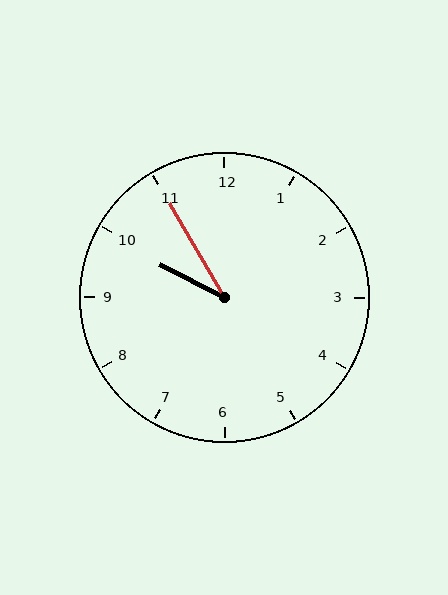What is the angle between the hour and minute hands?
Approximately 32 degrees.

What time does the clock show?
9:55.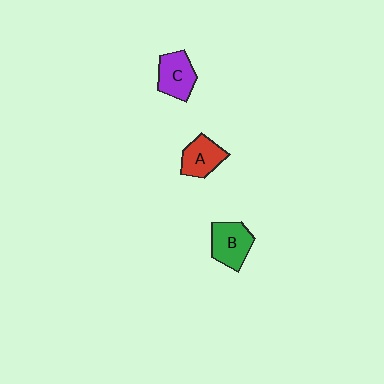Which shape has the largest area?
Shape B (green).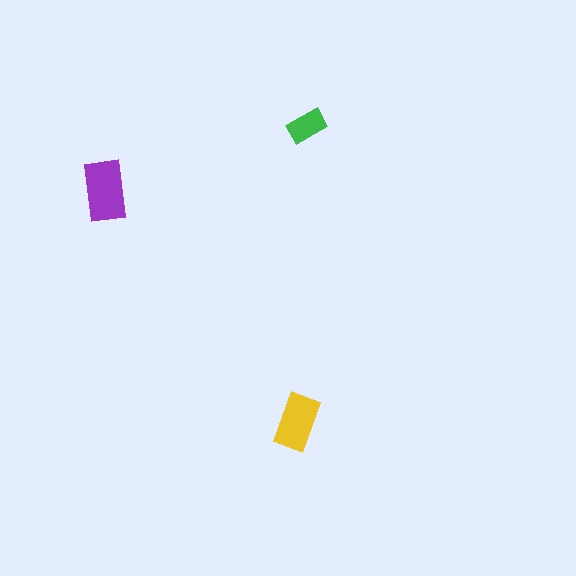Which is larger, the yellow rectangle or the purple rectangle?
The purple one.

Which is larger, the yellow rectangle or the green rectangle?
The yellow one.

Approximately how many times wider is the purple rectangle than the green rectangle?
About 1.5 times wider.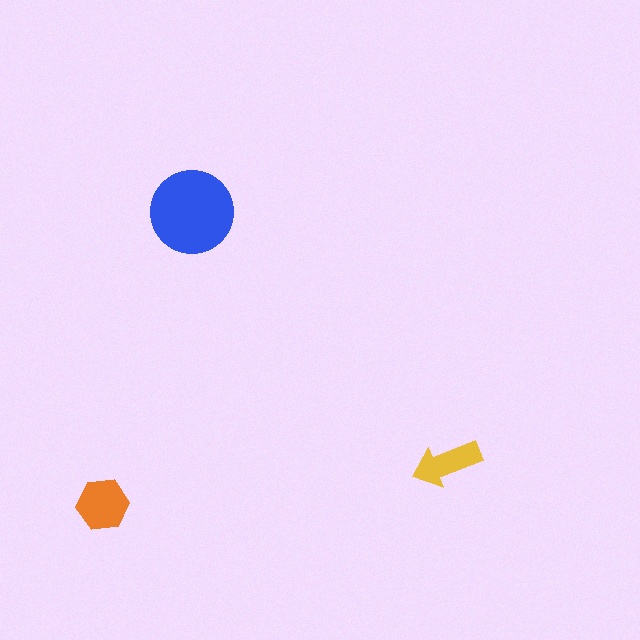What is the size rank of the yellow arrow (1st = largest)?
3rd.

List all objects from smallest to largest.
The yellow arrow, the orange hexagon, the blue circle.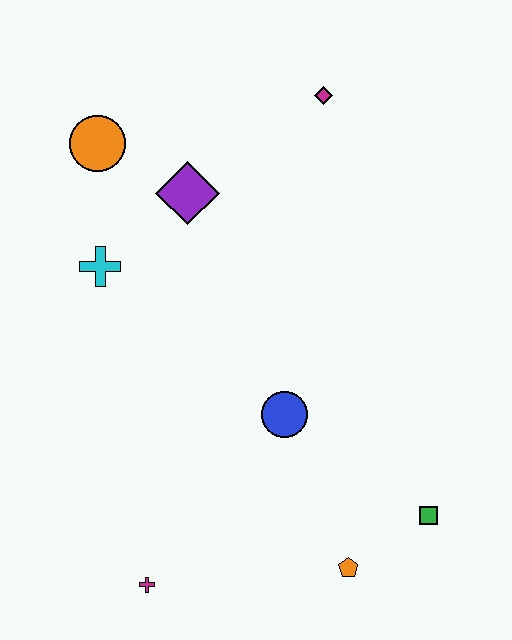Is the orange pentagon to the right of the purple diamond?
Yes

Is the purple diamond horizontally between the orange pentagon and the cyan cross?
Yes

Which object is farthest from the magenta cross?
The magenta diamond is farthest from the magenta cross.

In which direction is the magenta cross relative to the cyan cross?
The magenta cross is below the cyan cross.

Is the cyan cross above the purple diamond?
No